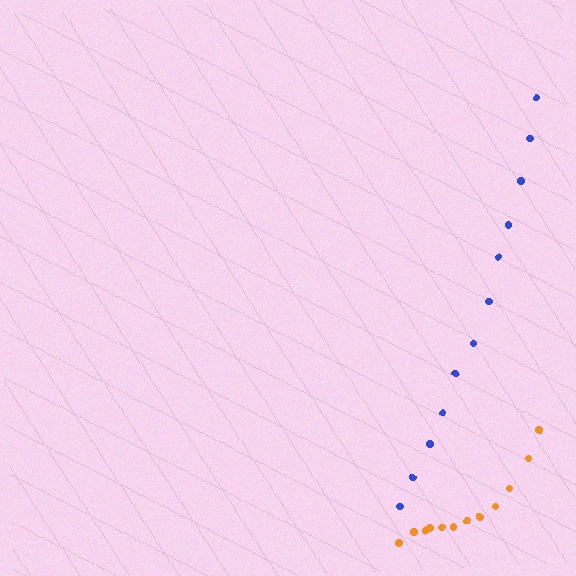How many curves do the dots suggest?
There are 2 distinct paths.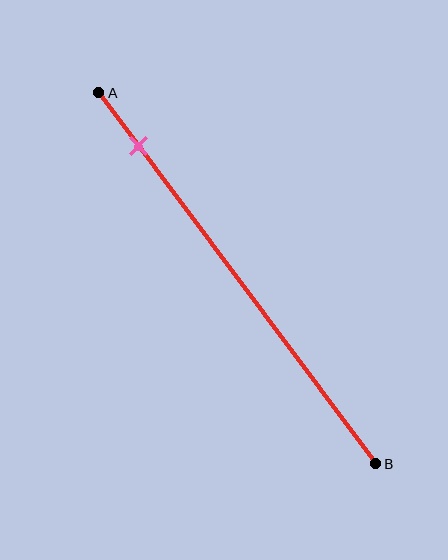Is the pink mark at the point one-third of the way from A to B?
No, the mark is at about 15% from A, not at the 33% one-third point.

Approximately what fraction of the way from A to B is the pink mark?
The pink mark is approximately 15% of the way from A to B.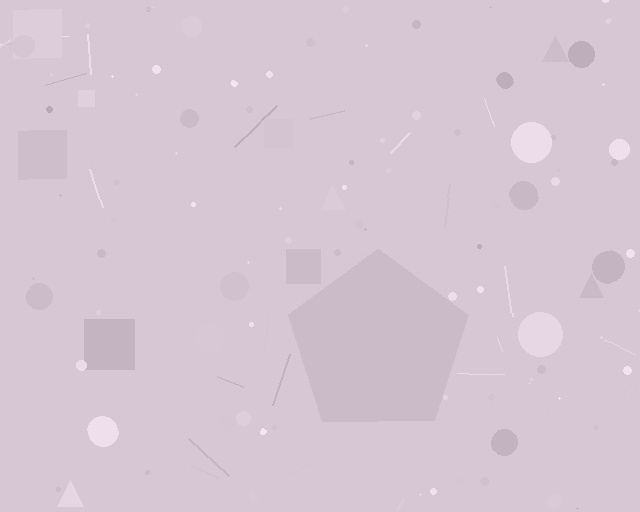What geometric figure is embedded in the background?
A pentagon is embedded in the background.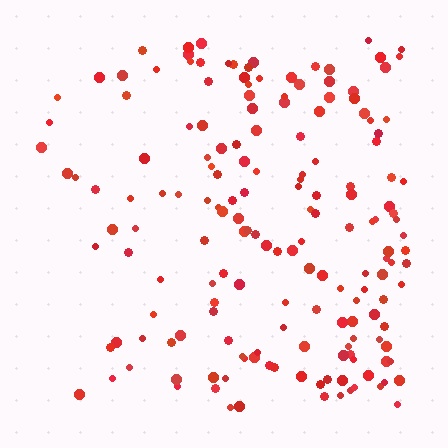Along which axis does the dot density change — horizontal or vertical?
Horizontal.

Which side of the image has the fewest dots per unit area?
The left.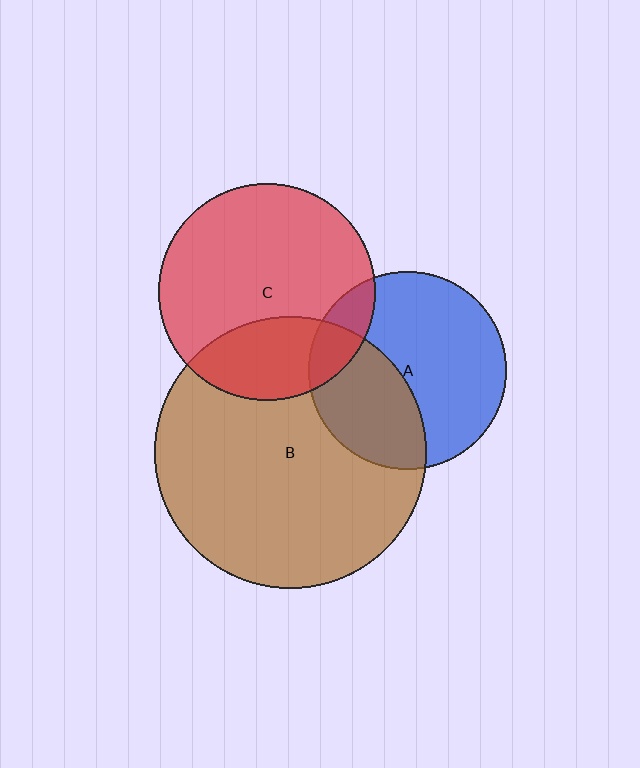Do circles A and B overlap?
Yes.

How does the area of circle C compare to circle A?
Approximately 1.2 times.